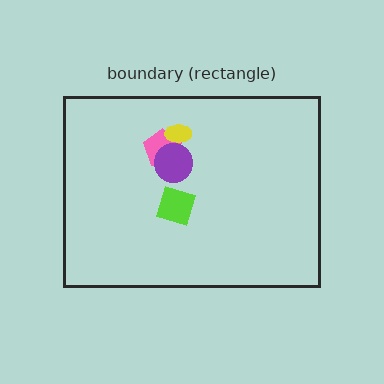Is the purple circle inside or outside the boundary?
Inside.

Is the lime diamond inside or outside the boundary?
Inside.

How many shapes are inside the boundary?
4 inside, 0 outside.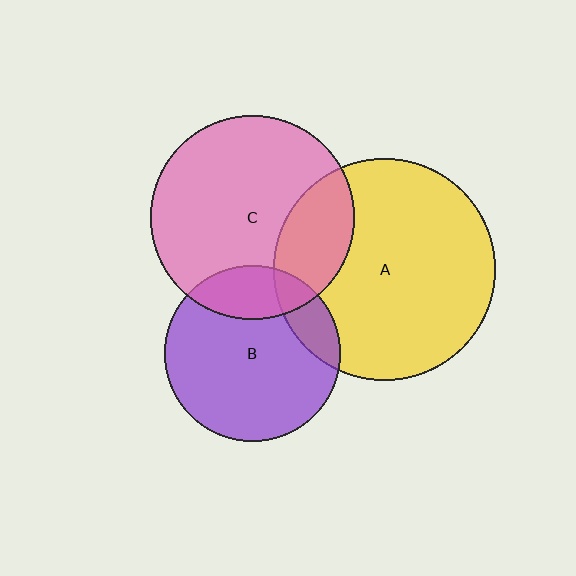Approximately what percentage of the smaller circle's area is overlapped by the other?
Approximately 15%.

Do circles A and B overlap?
Yes.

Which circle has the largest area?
Circle A (yellow).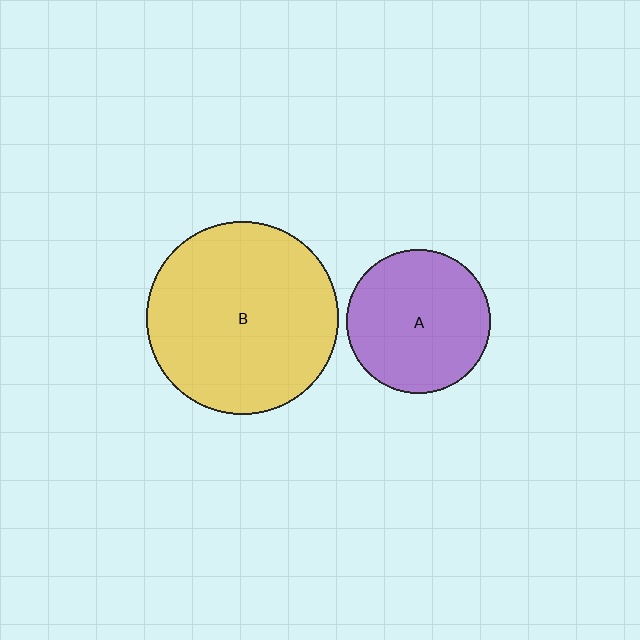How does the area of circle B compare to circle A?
Approximately 1.8 times.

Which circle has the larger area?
Circle B (yellow).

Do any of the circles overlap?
No, none of the circles overlap.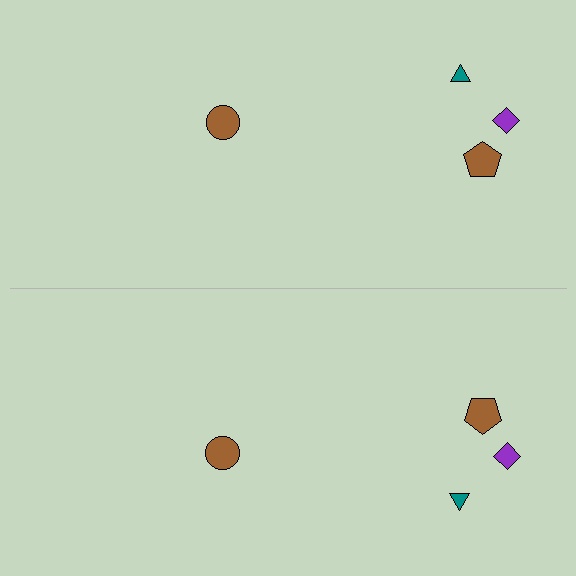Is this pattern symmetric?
Yes, this pattern has bilateral (reflection) symmetry.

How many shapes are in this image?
There are 8 shapes in this image.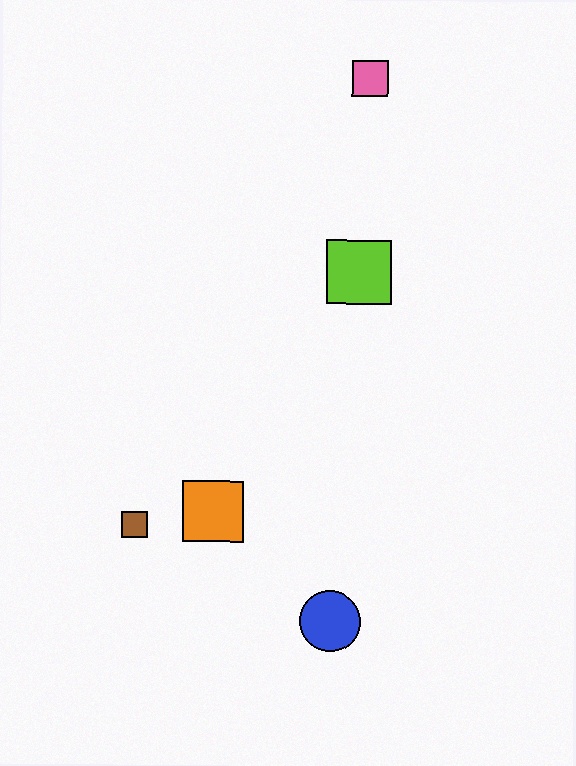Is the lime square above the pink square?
No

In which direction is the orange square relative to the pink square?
The orange square is below the pink square.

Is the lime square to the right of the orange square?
Yes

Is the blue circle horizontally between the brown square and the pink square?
Yes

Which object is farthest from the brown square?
The pink square is farthest from the brown square.